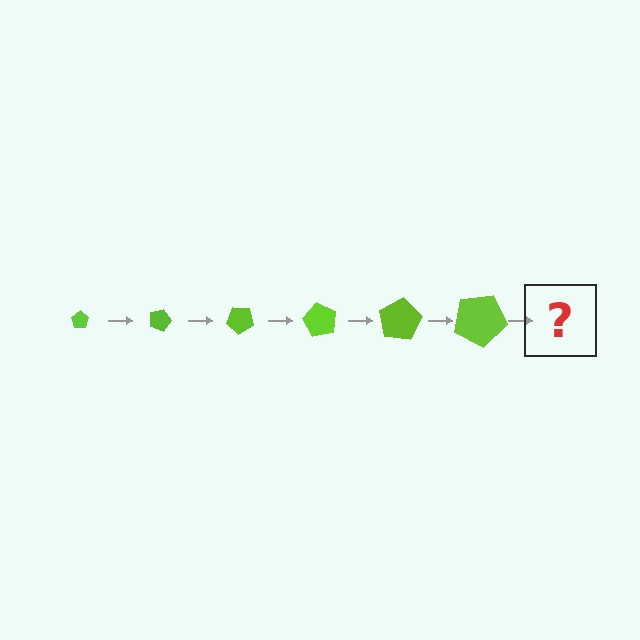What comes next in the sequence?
The next element should be a pentagon, larger than the previous one and rotated 120 degrees from the start.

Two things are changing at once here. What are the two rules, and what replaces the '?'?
The two rules are that the pentagon grows larger each step and it rotates 20 degrees each step. The '?' should be a pentagon, larger than the previous one and rotated 120 degrees from the start.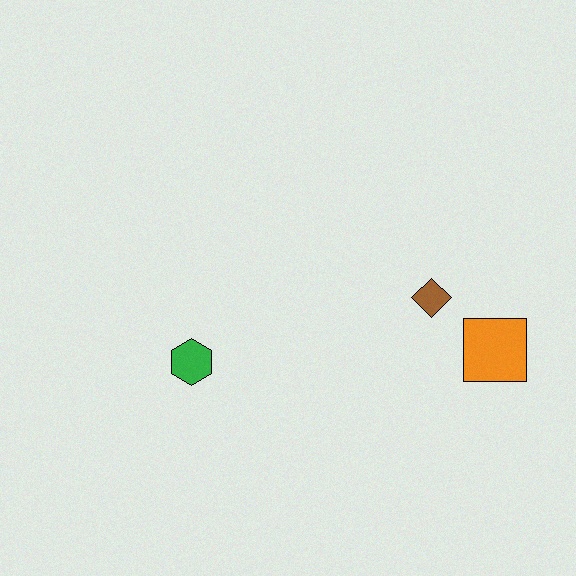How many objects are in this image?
There are 3 objects.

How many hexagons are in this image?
There is 1 hexagon.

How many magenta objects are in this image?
There are no magenta objects.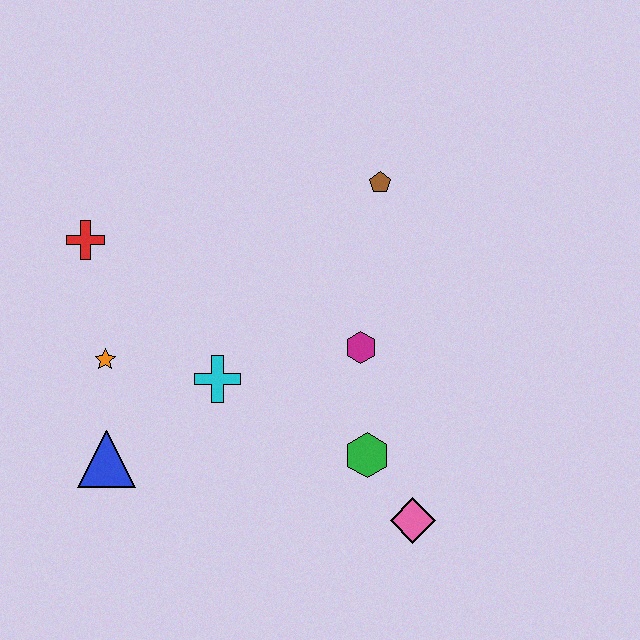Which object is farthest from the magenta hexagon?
The red cross is farthest from the magenta hexagon.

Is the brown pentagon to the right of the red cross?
Yes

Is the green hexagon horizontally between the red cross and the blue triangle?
No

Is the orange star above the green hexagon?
Yes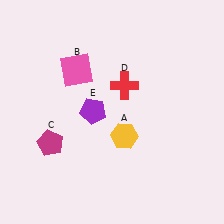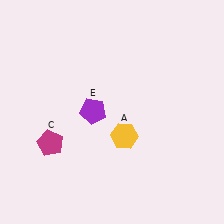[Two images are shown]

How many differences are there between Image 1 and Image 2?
There are 2 differences between the two images.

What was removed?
The pink square (B), the red cross (D) were removed in Image 2.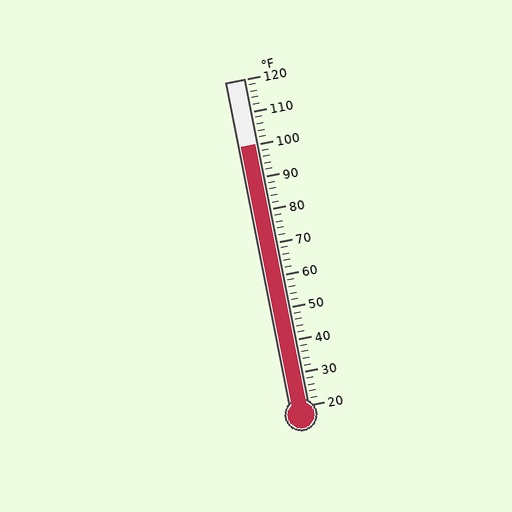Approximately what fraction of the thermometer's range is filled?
The thermometer is filled to approximately 80% of its range.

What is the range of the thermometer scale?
The thermometer scale ranges from 20°F to 120°F.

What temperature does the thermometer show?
The thermometer shows approximately 100°F.